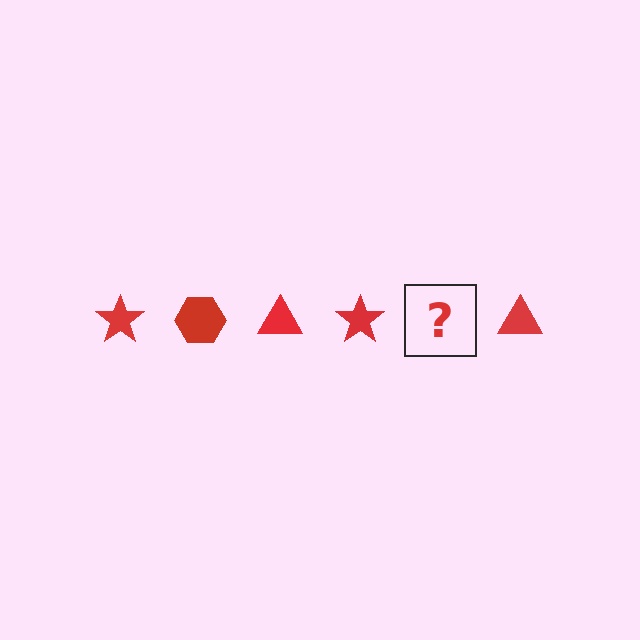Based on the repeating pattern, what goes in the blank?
The blank should be a red hexagon.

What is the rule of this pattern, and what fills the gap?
The rule is that the pattern cycles through star, hexagon, triangle shapes in red. The gap should be filled with a red hexagon.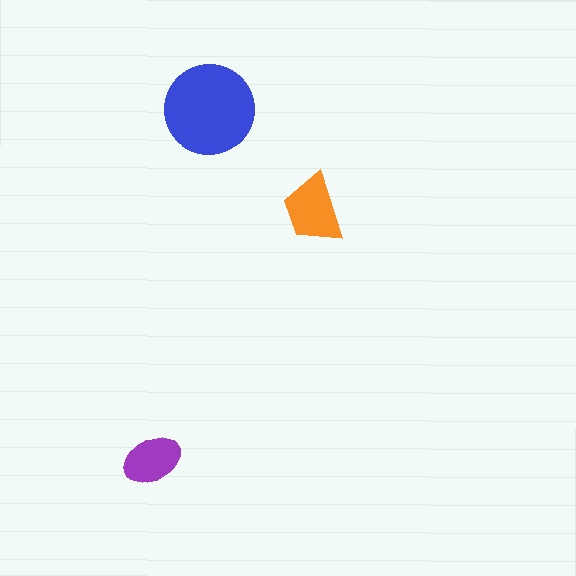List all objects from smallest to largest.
The purple ellipse, the orange trapezoid, the blue circle.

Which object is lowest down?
The purple ellipse is bottommost.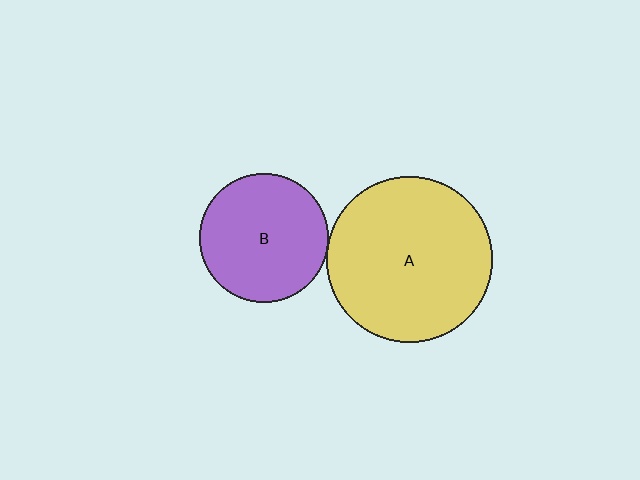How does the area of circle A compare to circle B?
Approximately 1.7 times.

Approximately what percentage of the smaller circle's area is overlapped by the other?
Approximately 5%.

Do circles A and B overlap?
Yes.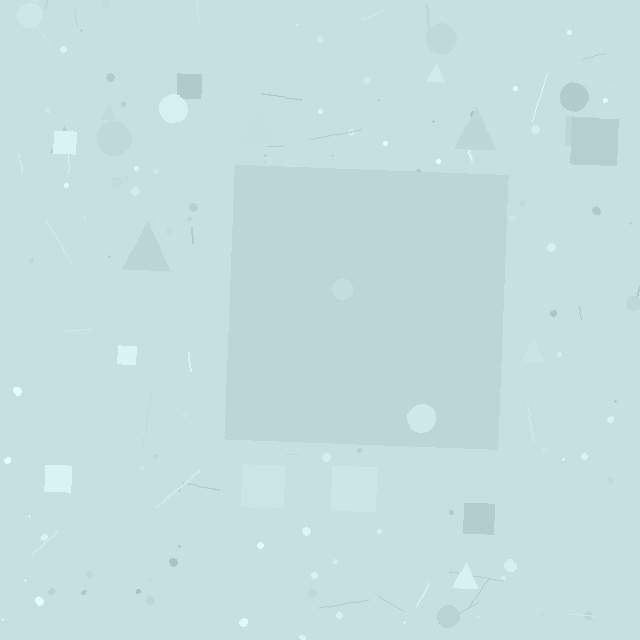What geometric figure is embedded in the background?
A square is embedded in the background.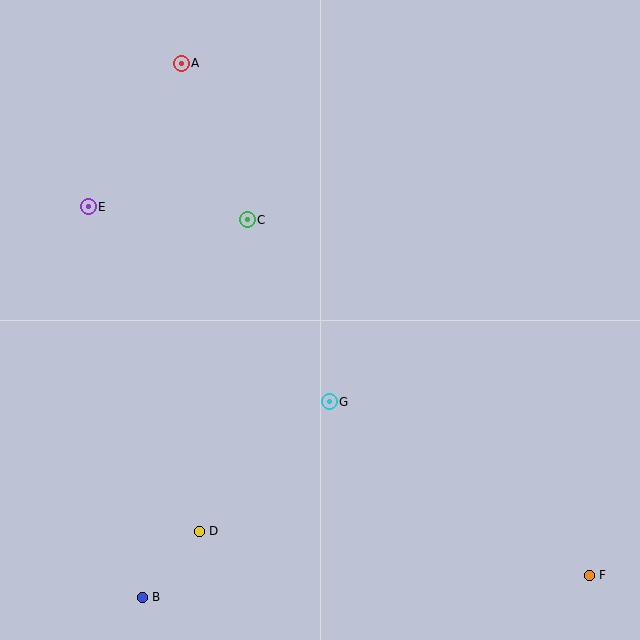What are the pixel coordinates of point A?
Point A is at (181, 63).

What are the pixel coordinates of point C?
Point C is at (247, 220).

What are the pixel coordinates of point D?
Point D is at (199, 531).